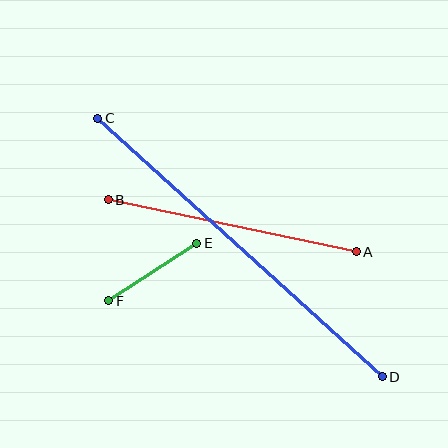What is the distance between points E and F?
The distance is approximately 105 pixels.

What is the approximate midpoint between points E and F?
The midpoint is at approximately (153, 272) pixels.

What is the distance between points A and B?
The distance is approximately 254 pixels.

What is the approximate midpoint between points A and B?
The midpoint is at approximately (232, 226) pixels.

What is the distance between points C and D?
The distance is approximately 385 pixels.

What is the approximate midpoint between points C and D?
The midpoint is at approximately (240, 248) pixels.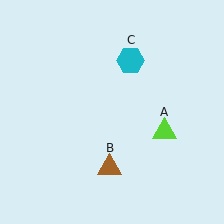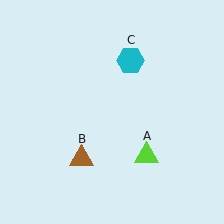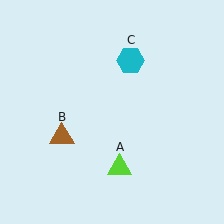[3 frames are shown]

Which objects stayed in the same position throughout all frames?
Cyan hexagon (object C) remained stationary.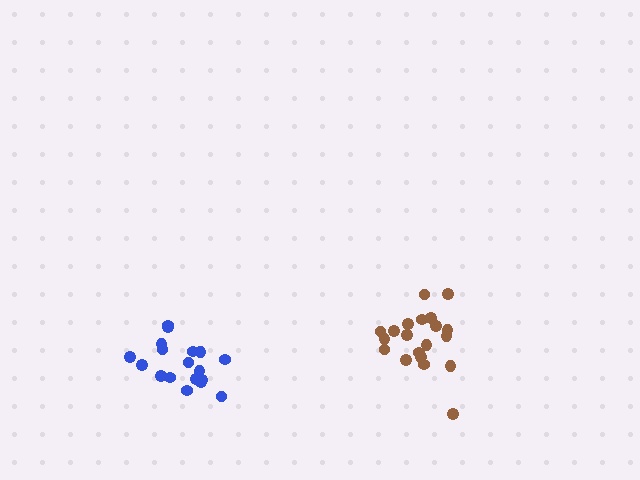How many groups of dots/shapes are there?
There are 2 groups.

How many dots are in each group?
Group 1: 19 dots, Group 2: 20 dots (39 total).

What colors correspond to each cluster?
The clusters are colored: blue, brown.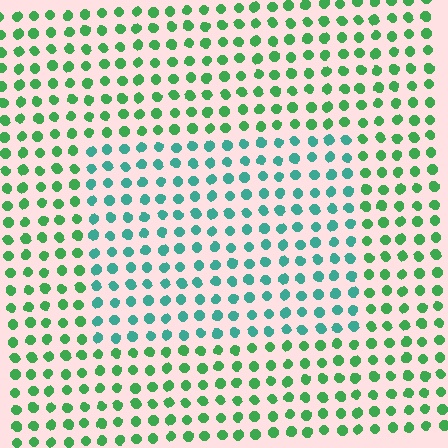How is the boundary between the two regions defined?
The boundary is defined purely by a slight shift in hue (about 38 degrees). Spacing, size, and orientation are identical on both sides.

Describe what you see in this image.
The image is filled with small green elements in a uniform arrangement. A rectangle-shaped region is visible where the elements are tinted to a slightly different hue, forming a subtle color boundary.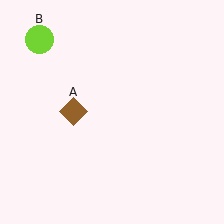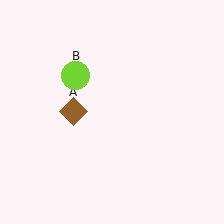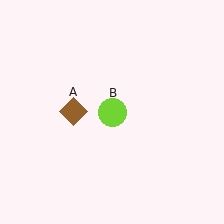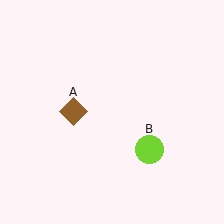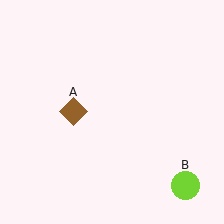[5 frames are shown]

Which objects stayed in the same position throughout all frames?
Brown diamond (object A) remained stationary.